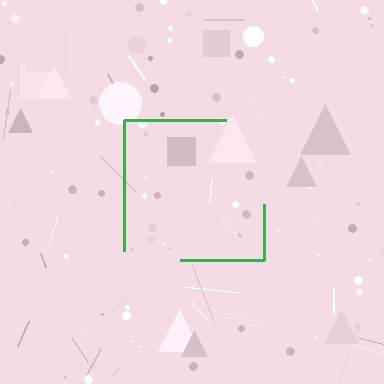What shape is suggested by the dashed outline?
The dashed outline suggests a square.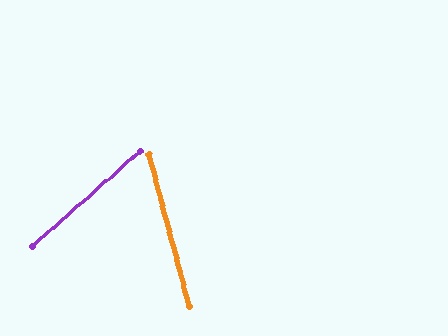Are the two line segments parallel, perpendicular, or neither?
Neither parallel nor perpendicular — they differ by about 64°.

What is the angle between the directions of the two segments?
Approximately 64 degrees.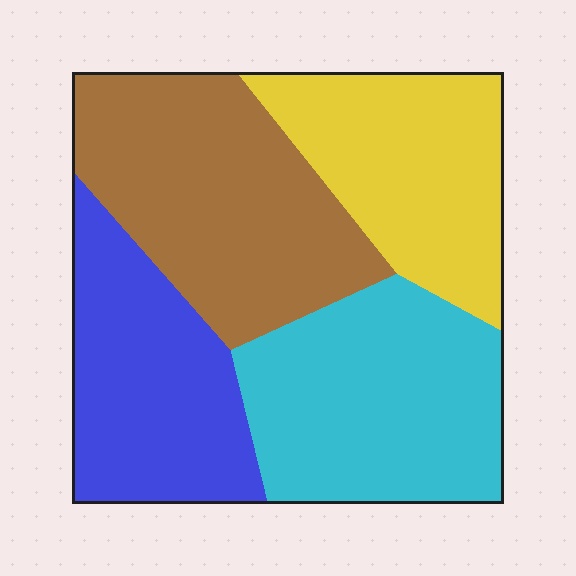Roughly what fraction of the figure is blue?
Blue takes up about one fifth (1/5) of the figure.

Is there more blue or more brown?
Brown.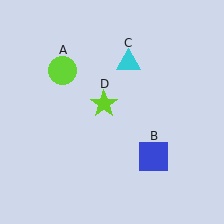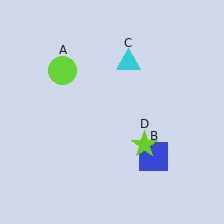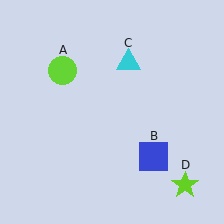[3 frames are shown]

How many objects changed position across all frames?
1 object changed position: lime star (object D).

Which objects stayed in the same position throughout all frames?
Lime circle (object A) and blue square (object B) and cyan triangle (object C) remained stationary.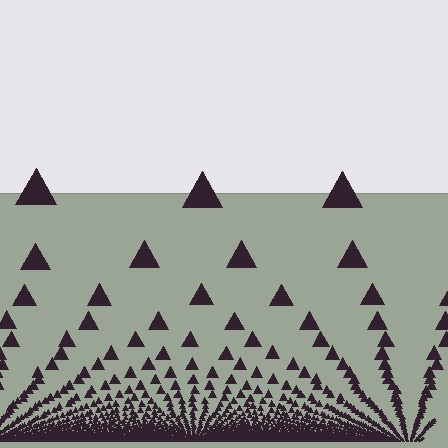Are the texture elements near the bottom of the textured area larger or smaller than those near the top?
Smaller. The gradient is inverted — elements near the bottom are smaller and denser.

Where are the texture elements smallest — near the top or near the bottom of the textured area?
Near the bottom.